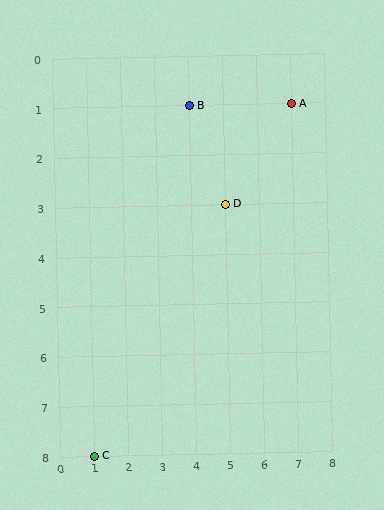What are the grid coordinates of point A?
Point A is at grid coordinates (7, 1).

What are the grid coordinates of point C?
Point C is at grid coordinates (1, 8).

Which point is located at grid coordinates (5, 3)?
Point D is at (5, 3).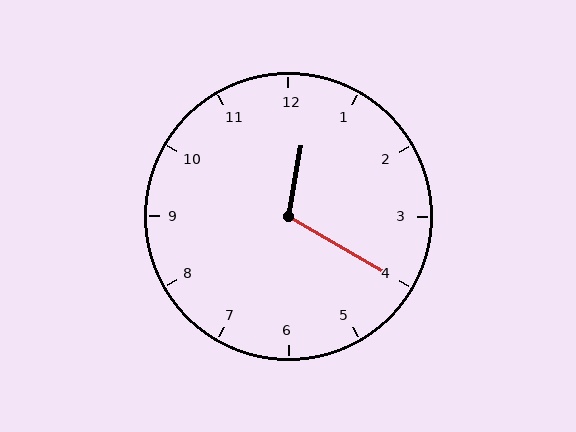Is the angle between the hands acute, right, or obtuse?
It is obtuse.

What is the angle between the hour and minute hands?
Approximately 110 degrees.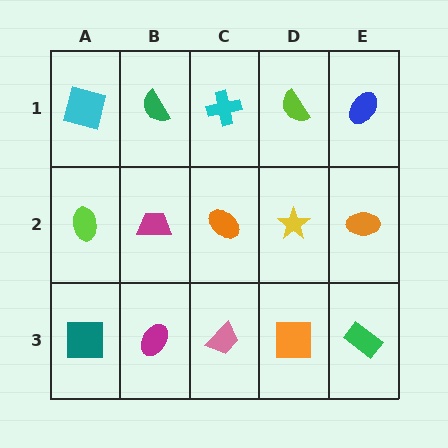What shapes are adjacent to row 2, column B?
A green semicircle (row 1, column B), a magenta ellipse (row 3, column B), a lime ellipse (row 2, column A), an orange ellipse (row 2, column C).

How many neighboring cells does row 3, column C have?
3.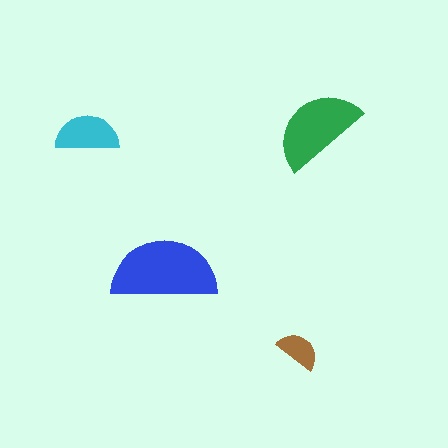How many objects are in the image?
There are 4 objects in the image.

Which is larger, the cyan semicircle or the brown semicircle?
The cyan one.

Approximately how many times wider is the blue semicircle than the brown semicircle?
About 2.5 times wider.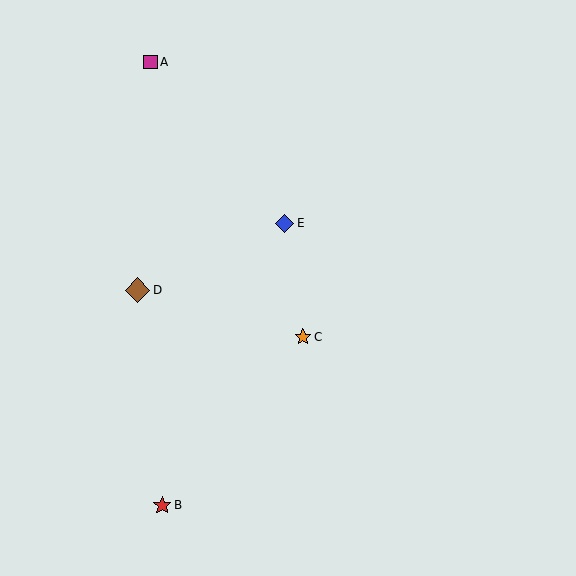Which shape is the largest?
The brown diamond (labeled D) is the largest.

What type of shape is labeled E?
Shape E is a blue diamond.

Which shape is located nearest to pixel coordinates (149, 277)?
The brown diamond (labeled D) at (138, 290) is nearest to that location.